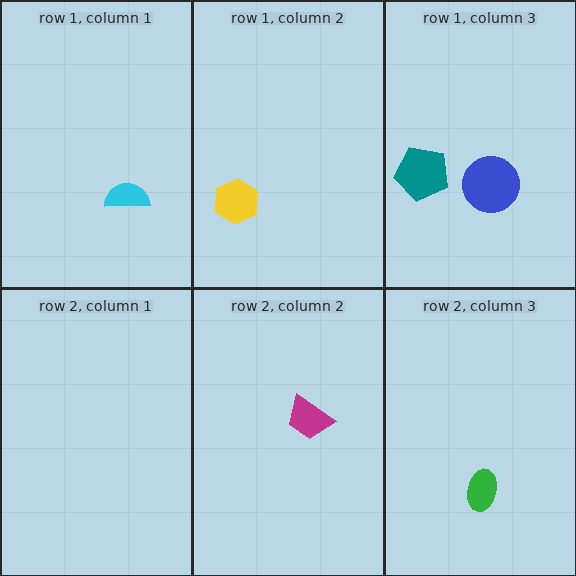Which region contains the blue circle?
The row 1, column 3 region.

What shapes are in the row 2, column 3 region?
The green ellipse.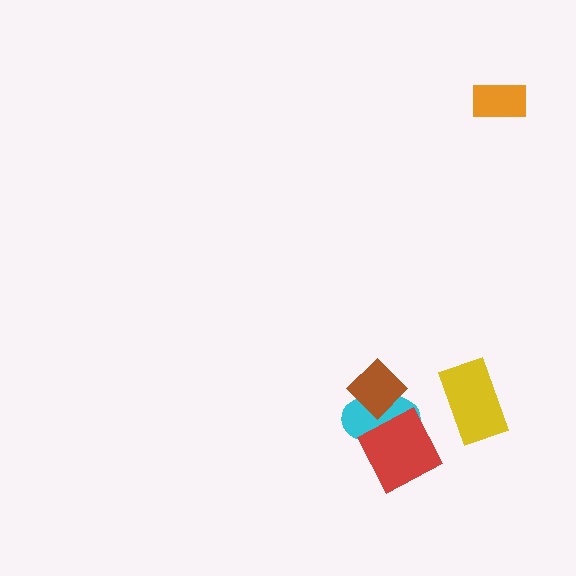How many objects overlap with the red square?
1 object overlaps with the red square.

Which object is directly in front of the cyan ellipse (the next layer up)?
The brown diamond is directly in front of the cyan ellipse.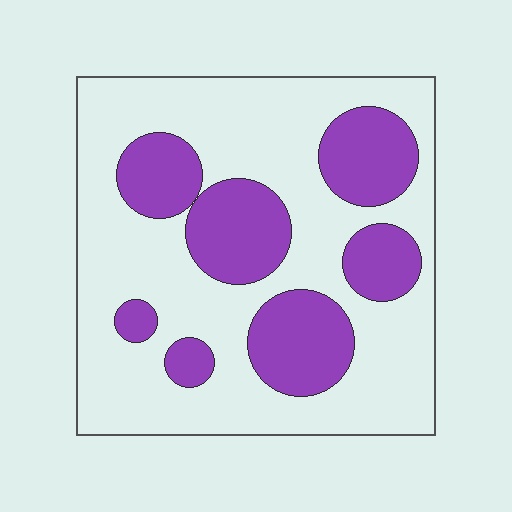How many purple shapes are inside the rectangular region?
7.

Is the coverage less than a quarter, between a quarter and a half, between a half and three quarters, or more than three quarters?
Between a quarter and a half.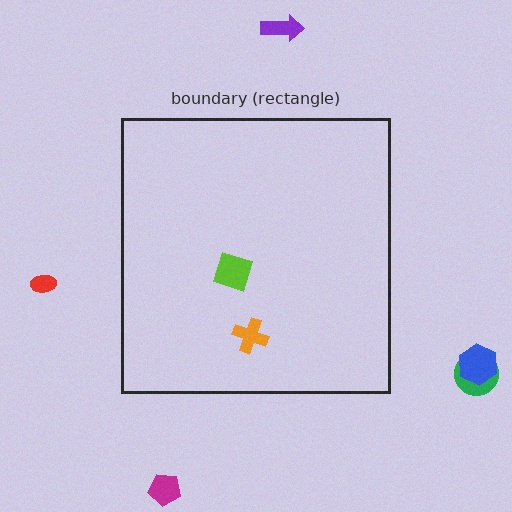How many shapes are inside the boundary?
2 inside, 5 outside.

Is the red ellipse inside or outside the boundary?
Outside.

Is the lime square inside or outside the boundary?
Inside.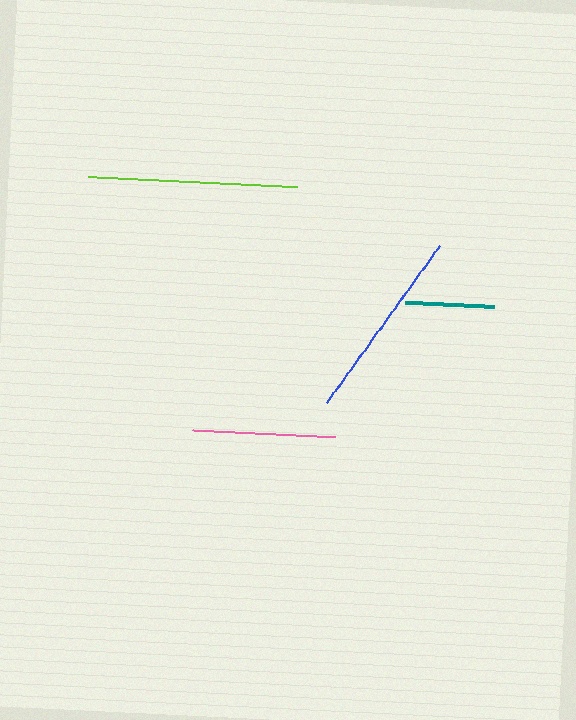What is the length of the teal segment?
The teal segment is approximately 89 pixels long.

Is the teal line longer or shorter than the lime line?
The lime line is longer than the teal line.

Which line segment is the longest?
The lime line is the longest at approximately 210 pixels.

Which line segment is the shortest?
The teal line is the shortest at approximately 89 pixels.